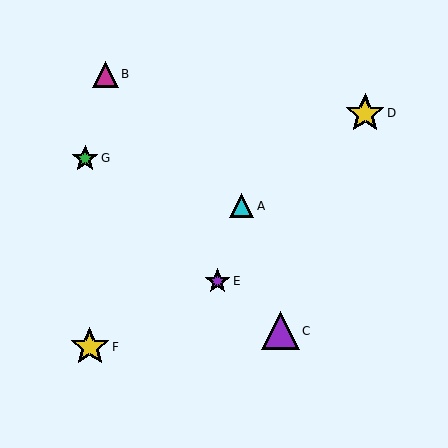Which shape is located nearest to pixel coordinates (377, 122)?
The yellow star (labeled D) at (365, 113) is nearest to that location.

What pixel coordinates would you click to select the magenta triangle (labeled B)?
Click at (106, 74) to select the magenta triangle B.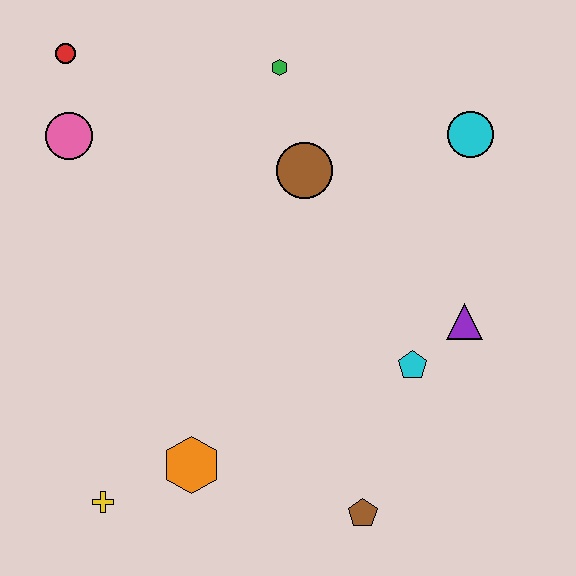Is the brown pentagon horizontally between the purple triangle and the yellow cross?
Yes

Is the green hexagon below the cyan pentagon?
No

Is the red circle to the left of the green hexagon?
Yes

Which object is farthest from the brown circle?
The yellow cross is farthest from the brown circle.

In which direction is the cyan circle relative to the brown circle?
The cyan circle is to the right of the brown circle.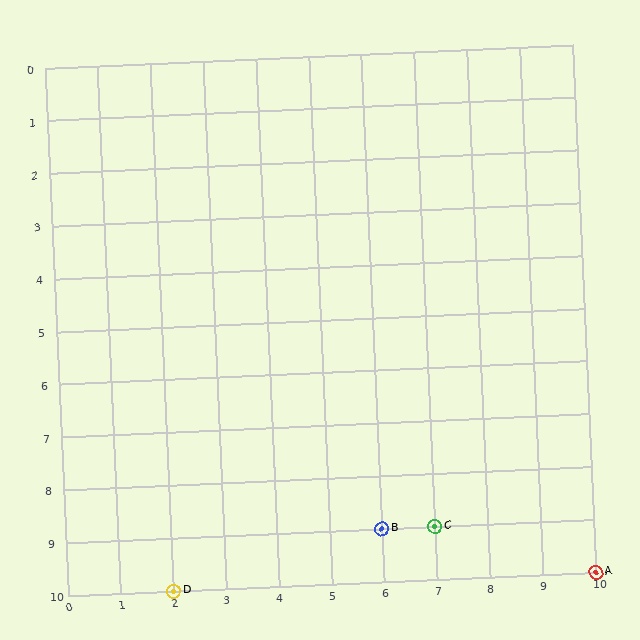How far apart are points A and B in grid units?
Points A and B are 4 columns and 1 row apart (about 4.1 grid units diagonally).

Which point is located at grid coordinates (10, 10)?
Point A is at (10, 10).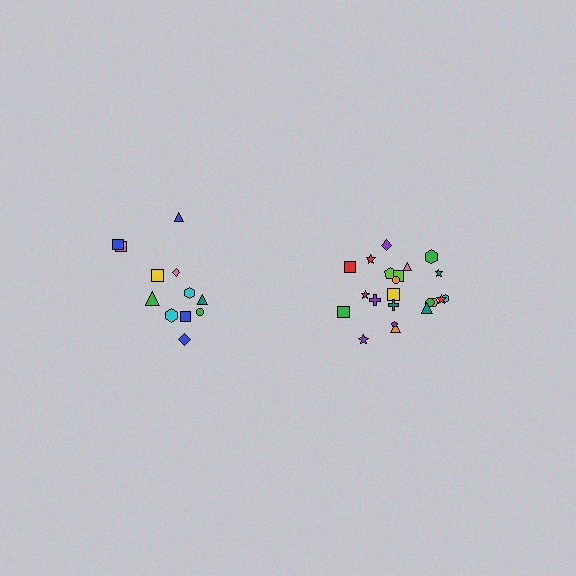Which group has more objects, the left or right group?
The right group.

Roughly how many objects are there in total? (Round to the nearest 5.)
Roughly 35 objects in total.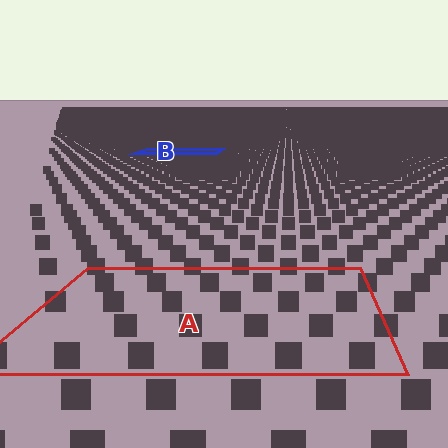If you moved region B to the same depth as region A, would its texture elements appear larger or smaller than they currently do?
They would appear larger. At a closer depth, the same texture elements are projected at a bigger on-screen size.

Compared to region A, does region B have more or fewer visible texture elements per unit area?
Region B has more texture elements per unit area — they are packed more densely because it is farther away.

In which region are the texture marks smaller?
The texture marks are smaller in region B, because it is farther away.